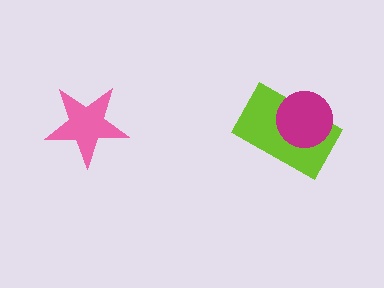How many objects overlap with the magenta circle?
1 object overlaps with the magenta circle.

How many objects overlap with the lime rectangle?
1 object overlaps with the lime rectangle.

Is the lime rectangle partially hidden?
Yes, it is partially covered by another shape.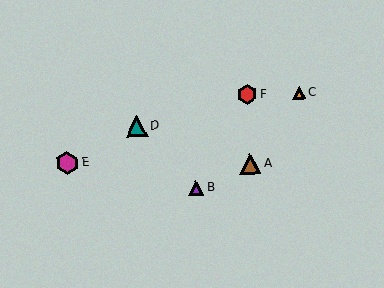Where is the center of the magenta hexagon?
The center of the magenta hexagon is at (67, 163).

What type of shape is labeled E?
Shape E is a magenta hexagon.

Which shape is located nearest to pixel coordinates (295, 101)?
The orange triangle (labeled C) at (299, 93) is nearest to that location.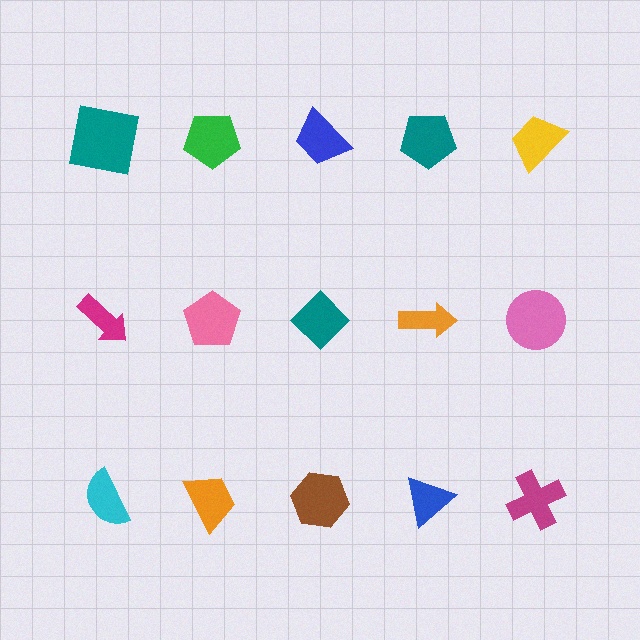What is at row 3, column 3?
A brown hexagon.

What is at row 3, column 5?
A magenta cross.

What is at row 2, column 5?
A pink circle.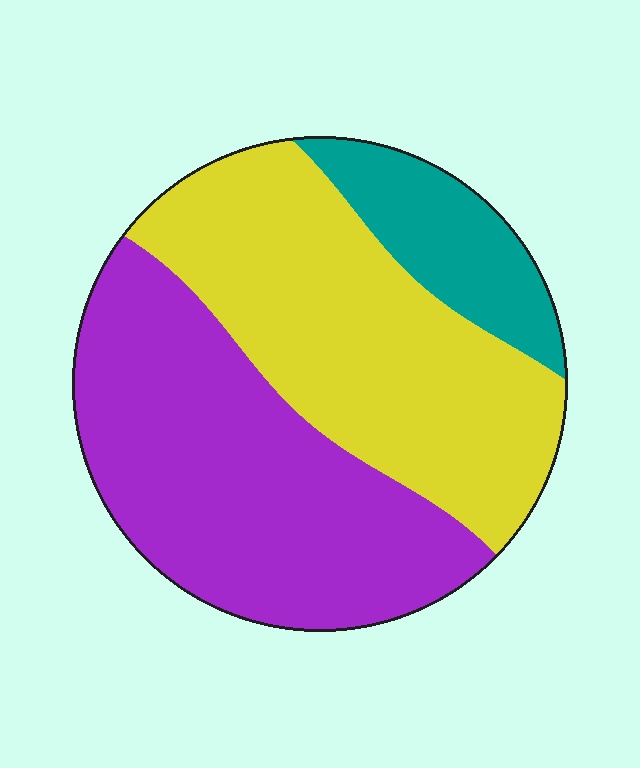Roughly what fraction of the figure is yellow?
Yellow covers about 40% of the figure.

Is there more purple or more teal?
Purple.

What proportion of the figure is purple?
Purple covers roughly 45% of the figure.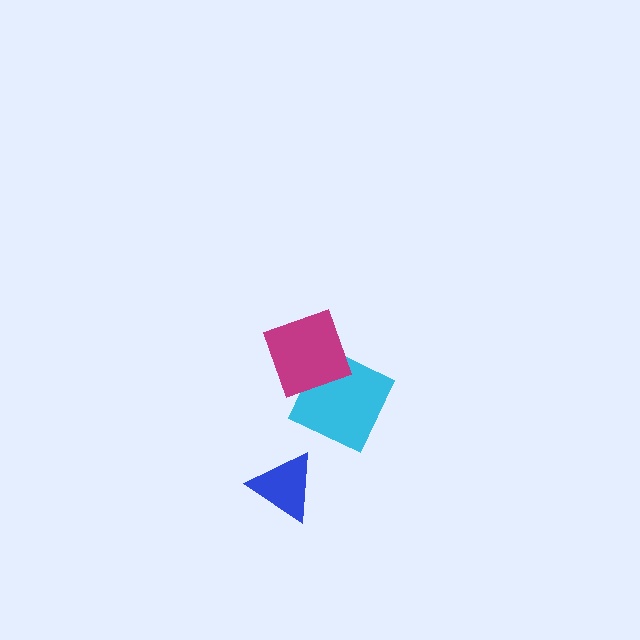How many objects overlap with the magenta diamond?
1 object overlaps with the magenta diamond.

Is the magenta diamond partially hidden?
No, no other shape covers it.